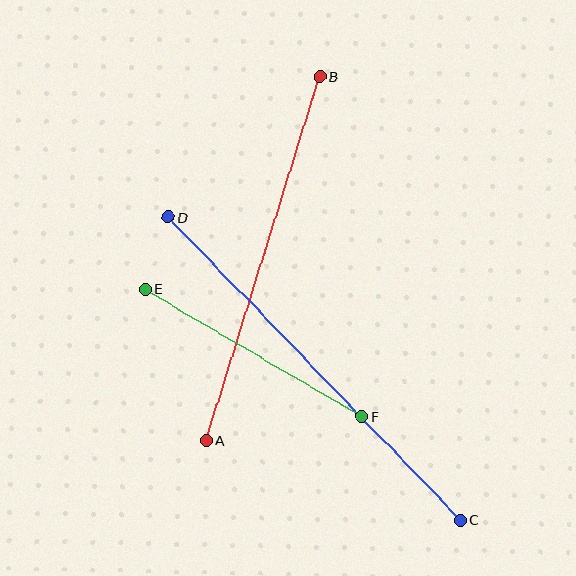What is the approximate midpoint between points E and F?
The midpoint is at approximately (254, 353) pixels.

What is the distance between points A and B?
The distance is approximately 382 pixels.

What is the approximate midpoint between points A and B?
The midpoint is at approximately (263, 259) pixels.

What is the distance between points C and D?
The distance is approximately 421 pixels.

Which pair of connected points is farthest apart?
Points C and D are farthest apart.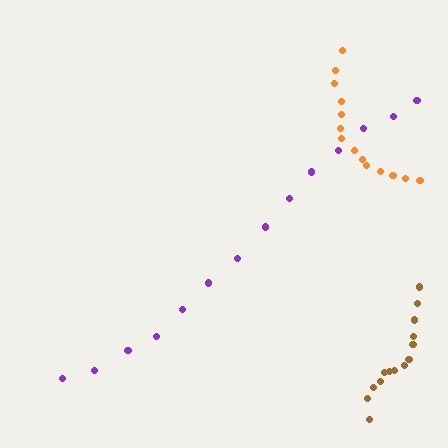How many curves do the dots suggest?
There are 3 distinct paths.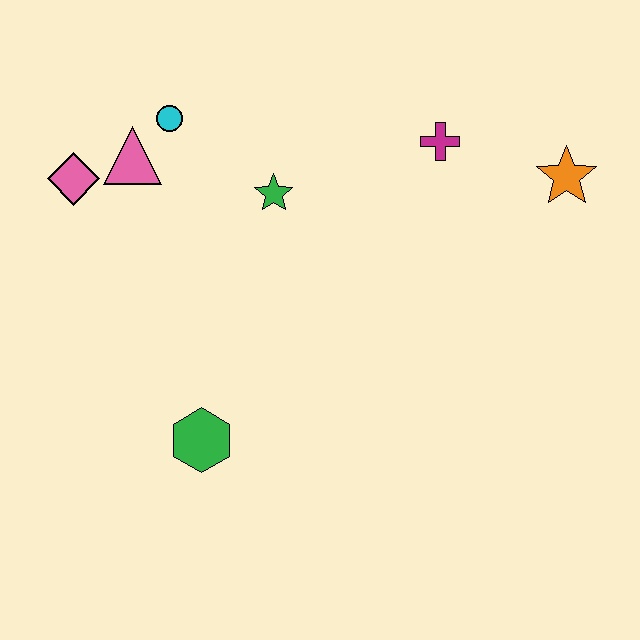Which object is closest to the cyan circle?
The pink triangle is closest to the cyan circle.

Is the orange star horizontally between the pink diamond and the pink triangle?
No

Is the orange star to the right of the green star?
Yes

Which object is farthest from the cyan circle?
The orange star is farthest from the cyan circle.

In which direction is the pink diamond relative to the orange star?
The pink diamond is to the left of the orange star.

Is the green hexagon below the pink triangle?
Yes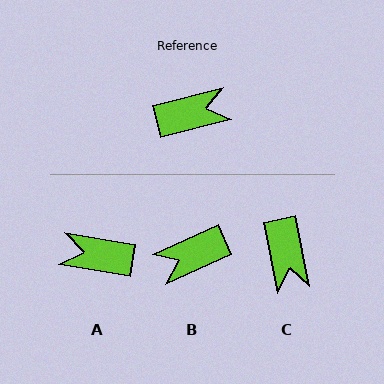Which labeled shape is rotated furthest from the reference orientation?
B, about 170 degrees away.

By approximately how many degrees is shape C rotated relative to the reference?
Approximately 93 degrees clockwise.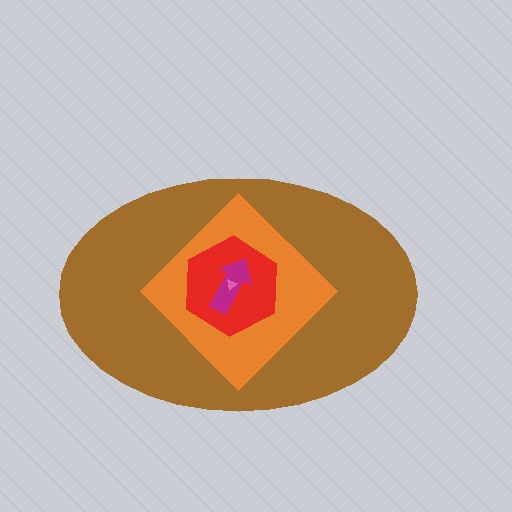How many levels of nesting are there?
5.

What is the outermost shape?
The brown ellipse.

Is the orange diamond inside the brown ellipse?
Yes.